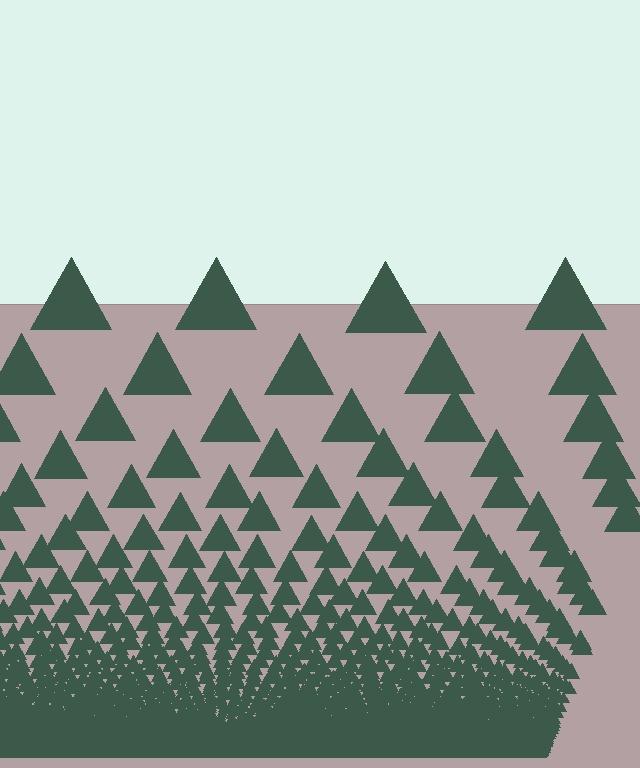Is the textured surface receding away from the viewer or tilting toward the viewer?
The surface appears to tilt toward the viewer. Texture elements get larger and sparser toward the top.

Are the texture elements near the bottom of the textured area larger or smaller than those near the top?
Smaller. The gradient is inverted — elements near the bottom are smaller and denser.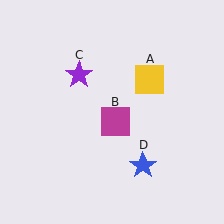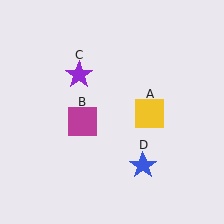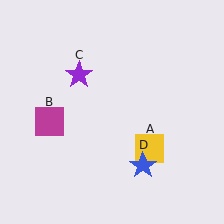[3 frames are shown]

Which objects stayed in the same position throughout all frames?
Purple star (object C) and blue star (object D) remained stationary.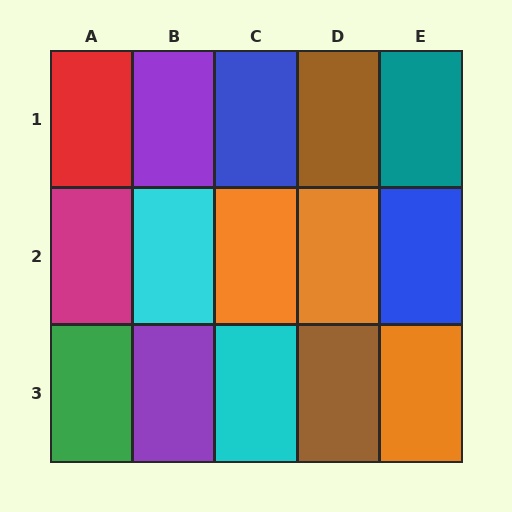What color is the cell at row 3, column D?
Brown.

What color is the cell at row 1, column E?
Teal.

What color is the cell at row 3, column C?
Cyan.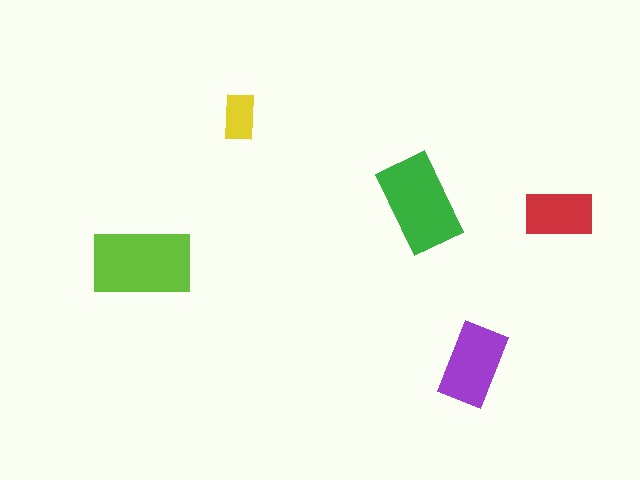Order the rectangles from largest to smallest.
the lime one, the green one, the purple one, the red one, the yellow one.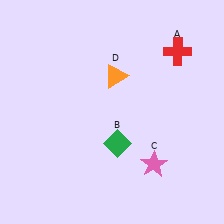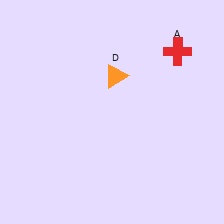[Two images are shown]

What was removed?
The green diamond (B), the pink star (C) were removed in Image 2.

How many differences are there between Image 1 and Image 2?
There are 2 differences between the two images.